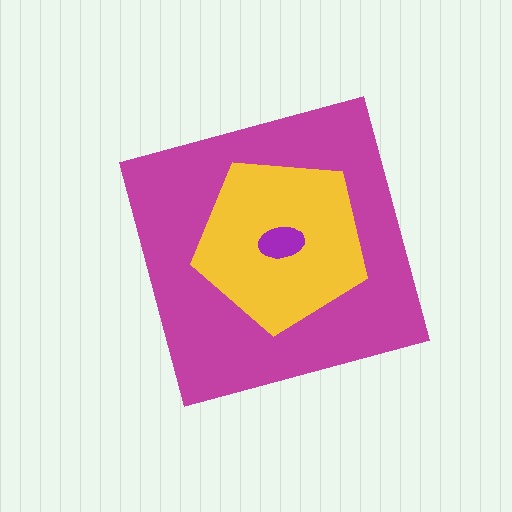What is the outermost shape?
The magenta diamond.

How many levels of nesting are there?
3.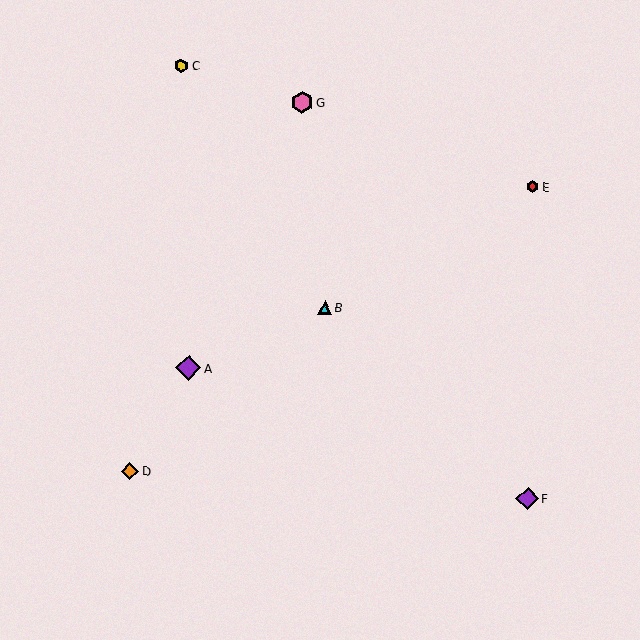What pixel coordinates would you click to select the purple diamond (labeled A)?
Click at (188, 368) to select the purple diamond A.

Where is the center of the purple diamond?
The center of the purple diamond is at (188, 368).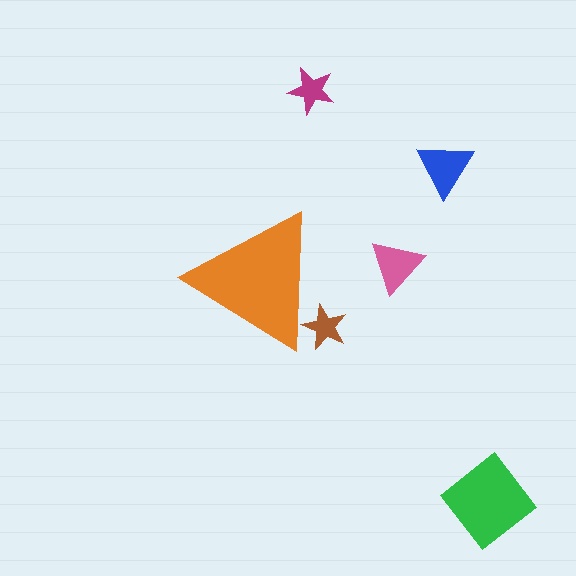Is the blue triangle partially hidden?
No, the blue triangle is fully visible.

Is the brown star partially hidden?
Yes, the brown star is partially hidden behind the orange triangle.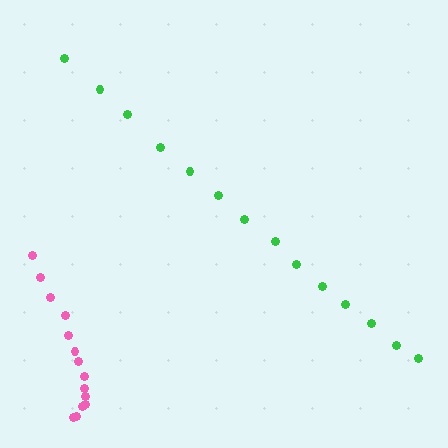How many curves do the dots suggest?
There are 2 distinct paths.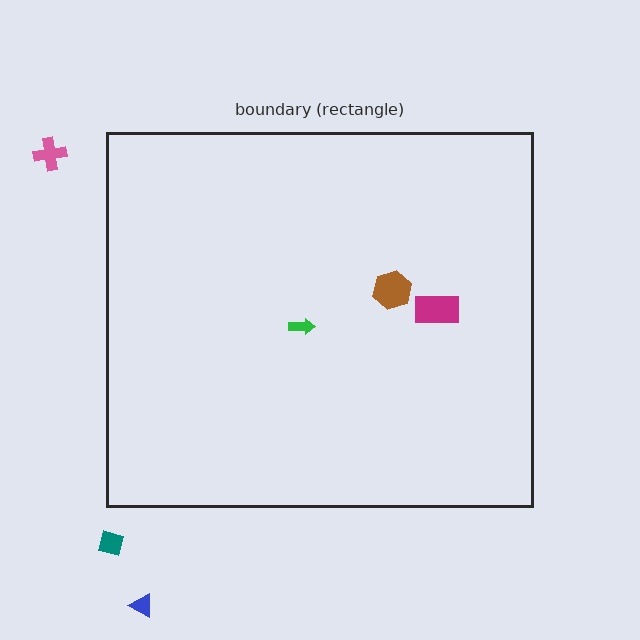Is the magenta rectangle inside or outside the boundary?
Inside.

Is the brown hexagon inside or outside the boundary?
Inside.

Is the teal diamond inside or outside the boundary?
Outside.